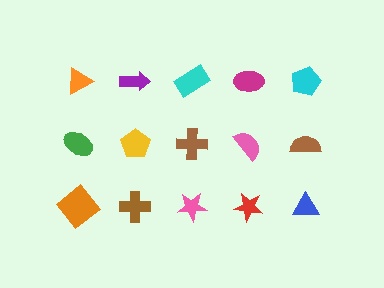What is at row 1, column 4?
A magenta ellipse.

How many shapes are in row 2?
5 shapes.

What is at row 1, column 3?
A cyan rectangle.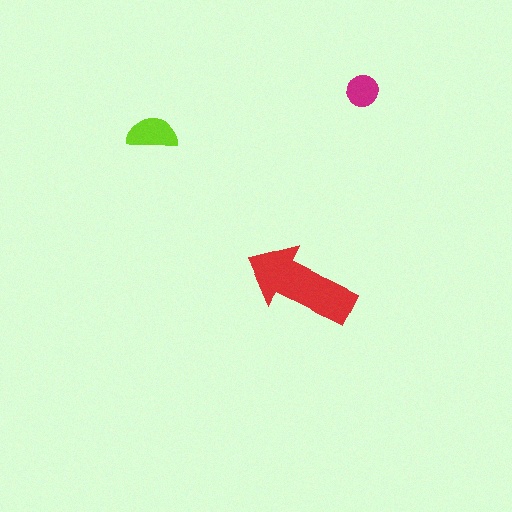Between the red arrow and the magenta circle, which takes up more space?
The red arrow.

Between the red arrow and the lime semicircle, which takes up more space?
The red arrow.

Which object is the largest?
The red arrow.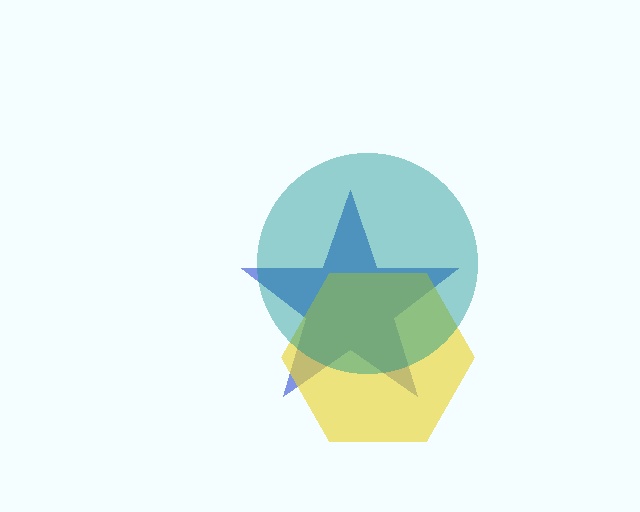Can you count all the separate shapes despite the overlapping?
Yes, there are 3 separate shapes.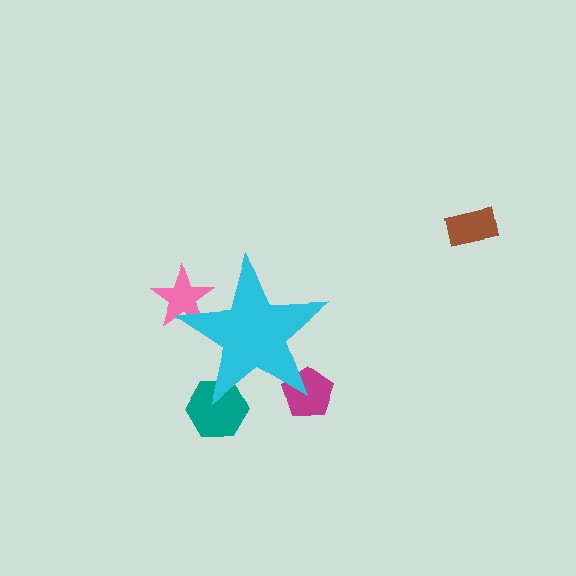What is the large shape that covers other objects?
A cyan star.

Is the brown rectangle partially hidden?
No, the brown rectangle is fully visible.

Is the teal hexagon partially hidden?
Yes, the teal hexagon is partially hidden behind the cyan star.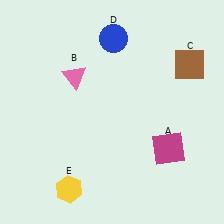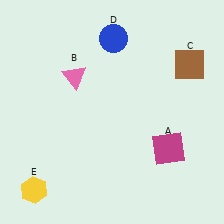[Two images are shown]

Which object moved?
The yellow hexagon (E) moved left.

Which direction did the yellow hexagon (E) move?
The yellow hexagon (E) moved left.